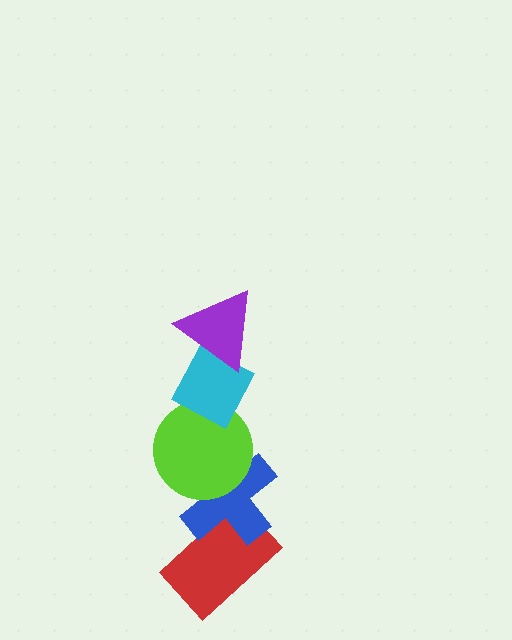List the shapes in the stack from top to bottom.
From top to bottom: the purple triangle, the cyan diamond, the lime circle, the blue cross, the red rectangle.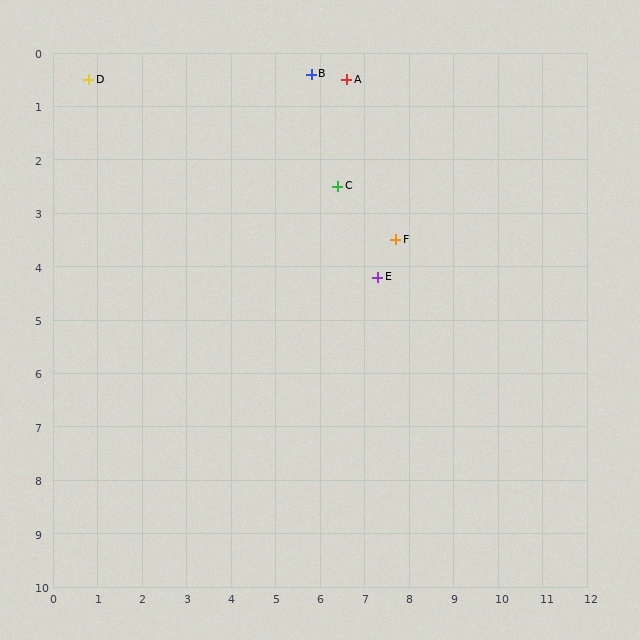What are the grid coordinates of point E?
Point E is at approximately (7.3, 4.2).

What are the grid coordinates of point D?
Point D is at approximately (0.8, 0.5).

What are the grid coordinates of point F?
Point F is at approximately (7.7, 3.5).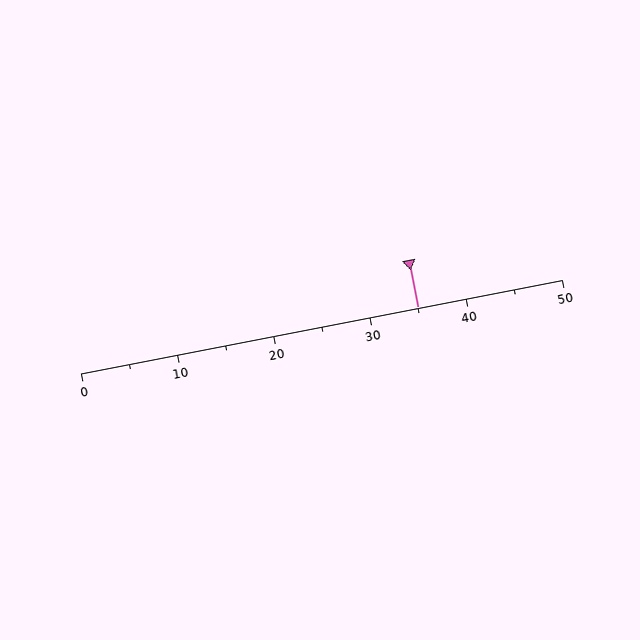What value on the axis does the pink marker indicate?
The marker indicates approximately 35.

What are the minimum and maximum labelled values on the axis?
The axis runs from 0 to 50.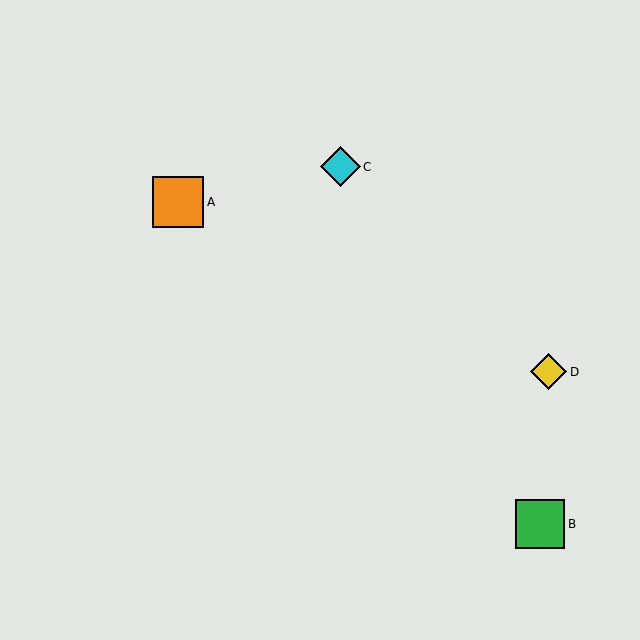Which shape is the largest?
The orange square (labeled A) is the largest.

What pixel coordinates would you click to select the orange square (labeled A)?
Click at (178, 202) to select the orange square A.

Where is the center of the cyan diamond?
The center of the cyan diamond is at (340, 167).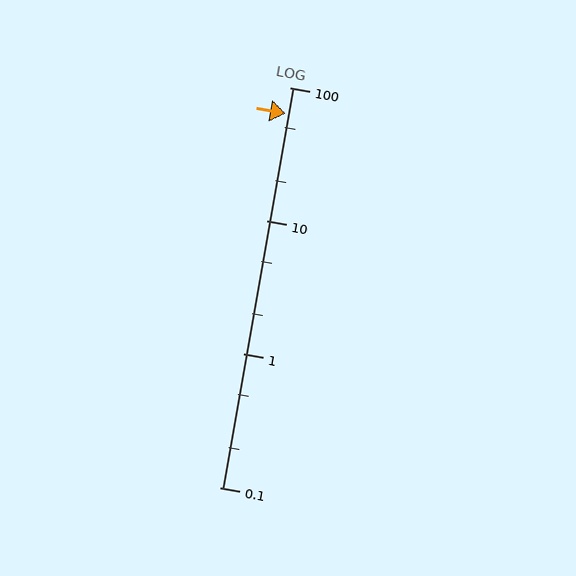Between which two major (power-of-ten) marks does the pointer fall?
The pointer is between 10 and 100.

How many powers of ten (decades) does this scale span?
The scale spans 3 decades, from 0.1 to 100.